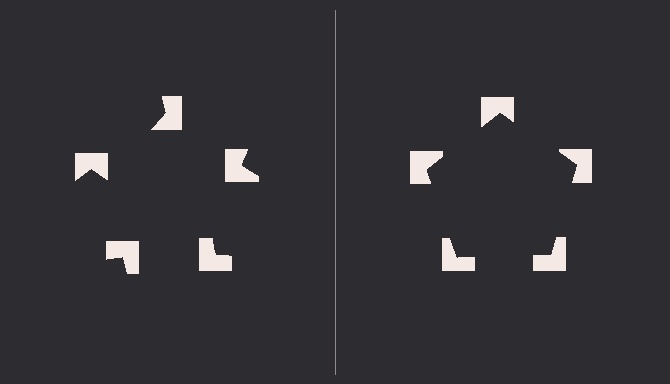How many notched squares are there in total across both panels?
10 — 5 on each side.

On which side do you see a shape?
An illusory pentagon appears on the right side. On the left side the wedge cuts are rotated, so no coherent shape forms.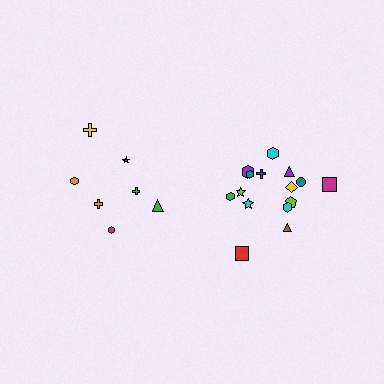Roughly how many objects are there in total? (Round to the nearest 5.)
Roughly 20 objects in total.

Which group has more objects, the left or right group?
The right group.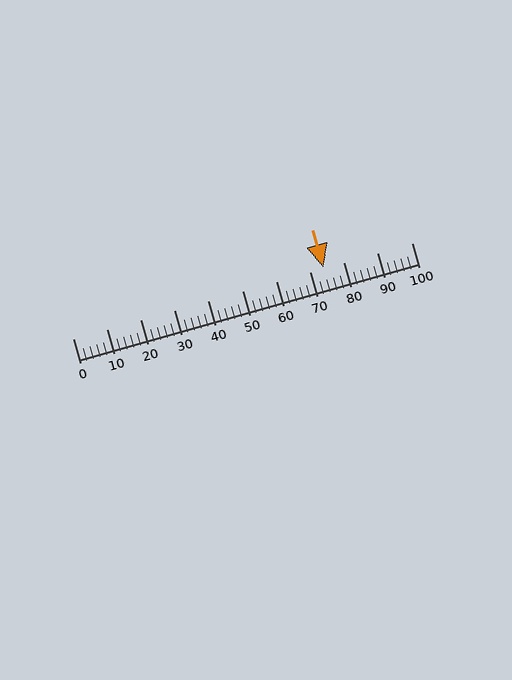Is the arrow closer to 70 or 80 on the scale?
The arrow is closer to 70.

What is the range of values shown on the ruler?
The ruler shows values from 0 to 100.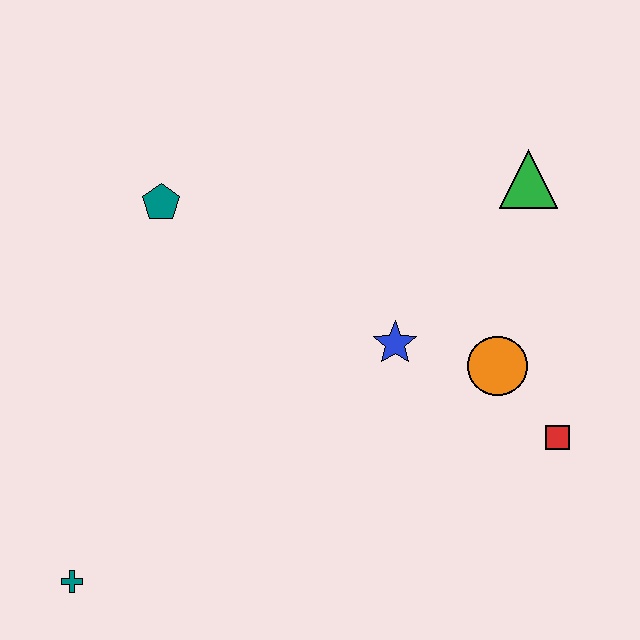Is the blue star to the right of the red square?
No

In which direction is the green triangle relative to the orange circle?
The green triangle is above the orange circle.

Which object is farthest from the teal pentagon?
The red square is farthest from the teal pentagon.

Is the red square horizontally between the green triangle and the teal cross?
No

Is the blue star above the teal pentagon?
No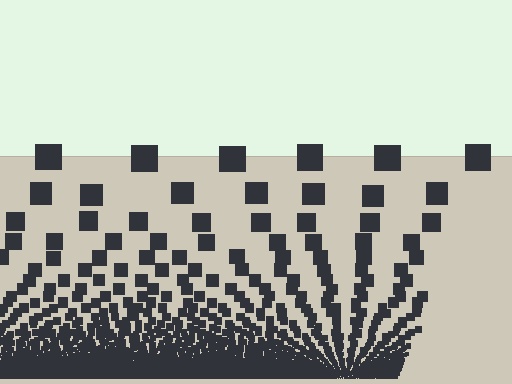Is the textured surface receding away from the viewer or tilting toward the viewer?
The surface appears to tilt toward the viewer. Texture elements get larger and sparser toward the top.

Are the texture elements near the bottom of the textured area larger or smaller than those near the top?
Smaller. The gradient is inverted — elements near the bottom are smaller and denser.